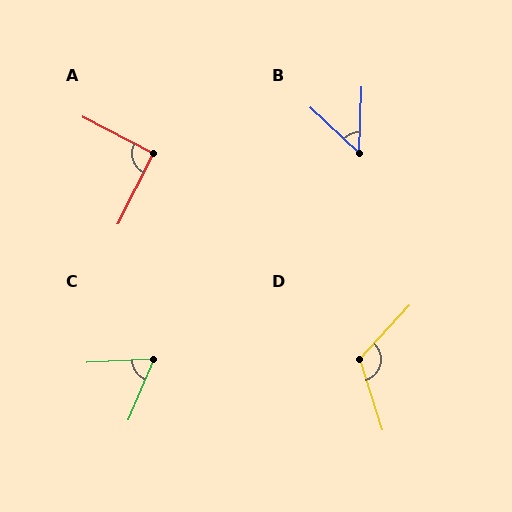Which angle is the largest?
D, at approximately 119 degrees.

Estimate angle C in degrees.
Approximately 64 degrees.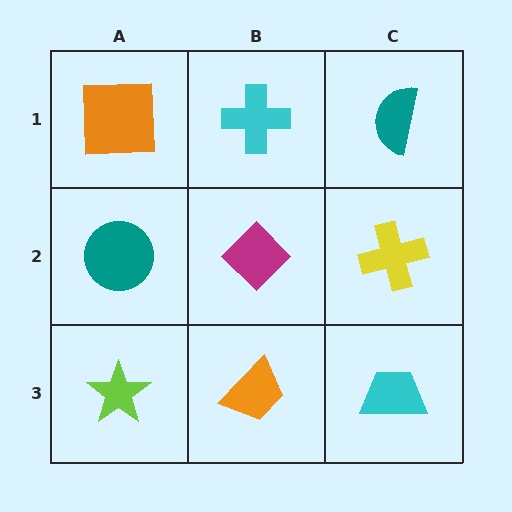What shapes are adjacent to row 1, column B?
A magenta diamond (row 2, column B), an orange square (row 1, column A), a teal semicircle (row 1, column C).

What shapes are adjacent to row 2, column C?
A teal semicircle (row 1, column C), a cyan trapezoid (row 3, column C), a magenta diamond (row 2, column B).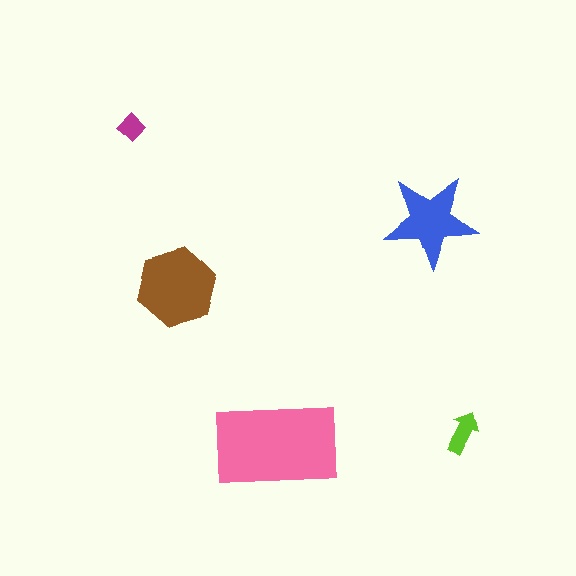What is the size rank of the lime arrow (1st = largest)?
4th.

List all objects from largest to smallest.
The pink rectangle, the brown hexagon, the blue star, the lime arrow, the magenta diamond.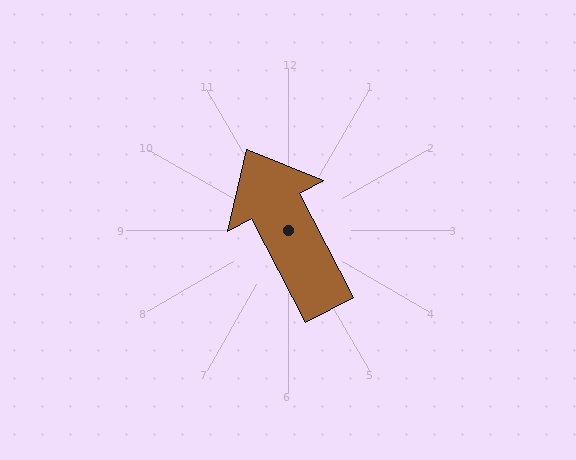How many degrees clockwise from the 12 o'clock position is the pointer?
Approximately 332 degrees.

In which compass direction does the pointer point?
Northwest.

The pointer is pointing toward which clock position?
Roughly 11 o'clock.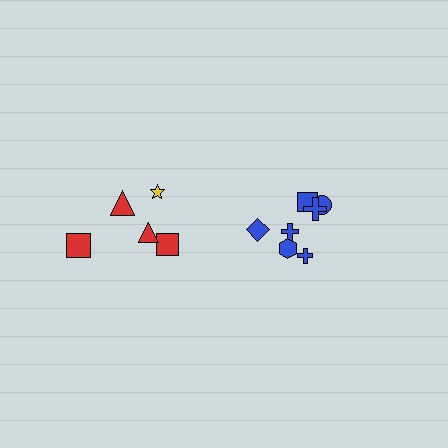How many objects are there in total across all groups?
There are 12 objects.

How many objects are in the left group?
There are 5 objects.